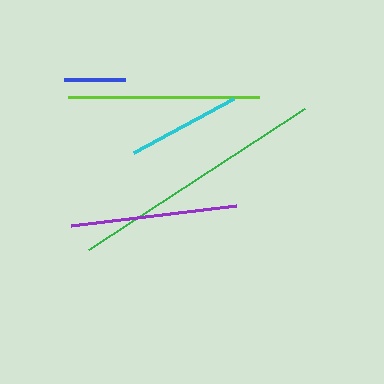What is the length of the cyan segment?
The cyan segment is approximately 114 pixels long.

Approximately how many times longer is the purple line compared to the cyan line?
The purple line is approximately 1.5 times the length of the cyan line.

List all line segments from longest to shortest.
From longest to shortest: green, lime, purple, cyan, blue.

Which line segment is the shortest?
The blue line is the shortest at approximately 61 pixels.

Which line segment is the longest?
The green line is the longest at approximately 257 pixels.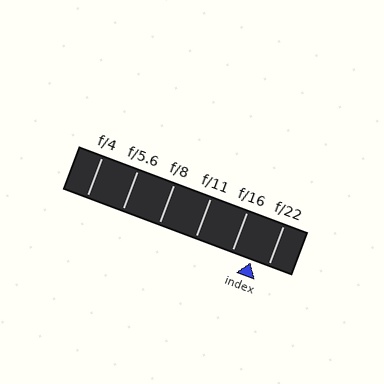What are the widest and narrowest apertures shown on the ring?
The widest aperture shown is f/4 and the narrowest is f/22.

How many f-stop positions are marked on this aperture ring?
There are 6 f-stop positions marked.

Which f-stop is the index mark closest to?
The index mark is closest to f/22.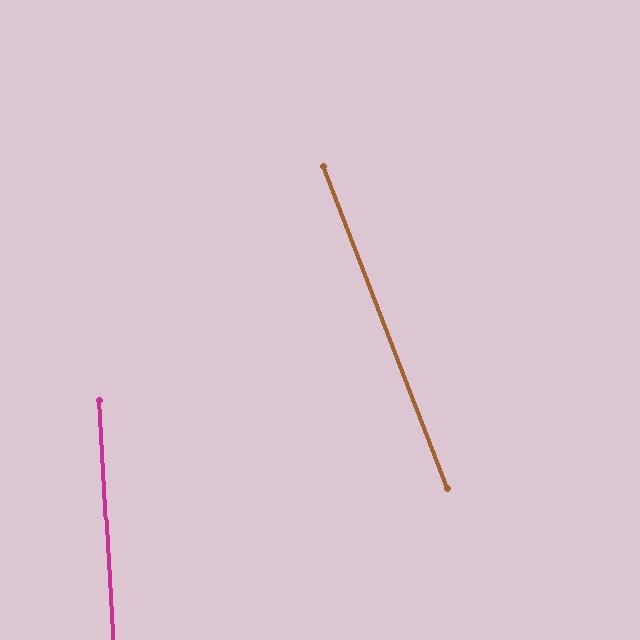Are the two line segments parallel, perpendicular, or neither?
Neither parallel nor perpendicular — they differ by about 18°.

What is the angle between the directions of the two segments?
Approximately 18 degrees.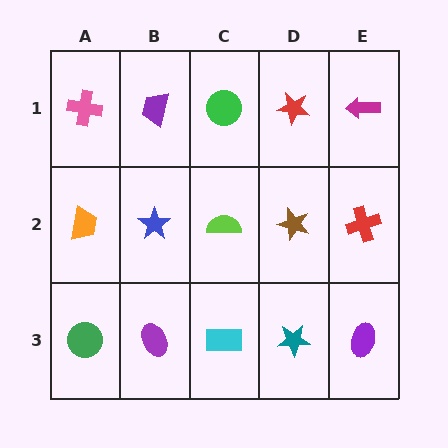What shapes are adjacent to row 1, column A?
An orange trapezoid (row 2, column A), a purple trapezoid (row 1, column B).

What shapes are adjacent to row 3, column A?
An orange trapezoid (row 2, column A), a purple ellipse (row 3, column B).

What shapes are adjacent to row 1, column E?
A red cross (row 2, column E), a red star (row 1, column D).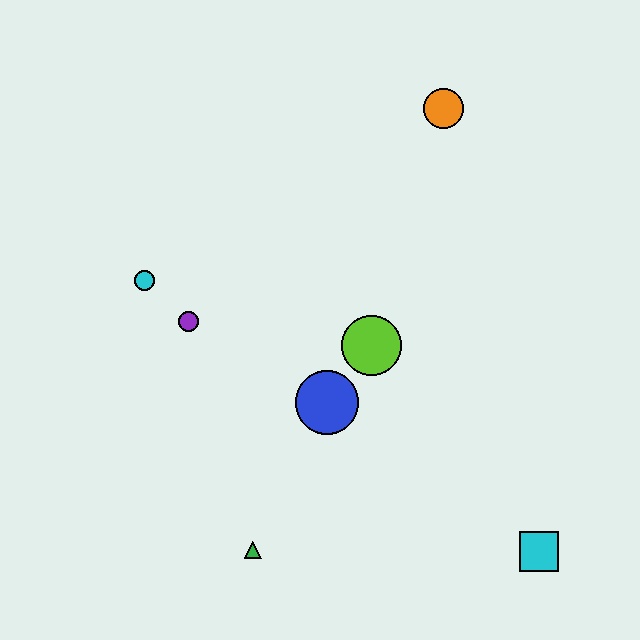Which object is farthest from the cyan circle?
The cyan square is farthest from the cyan circle.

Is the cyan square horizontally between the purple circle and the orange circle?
No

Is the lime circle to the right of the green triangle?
Yes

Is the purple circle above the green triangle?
Yes